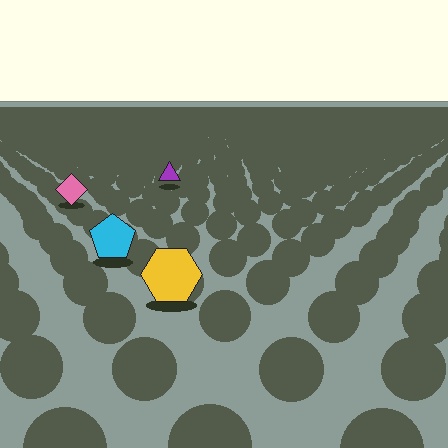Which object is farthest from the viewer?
The purple triangle is farthest from the viewer. It appears smaller and the ground texture around it is denser.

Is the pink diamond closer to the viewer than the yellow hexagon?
No. The yellow hexagon is closer — you can tell from the texture gradient: the ground texture is coarser near it.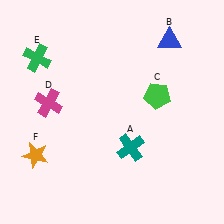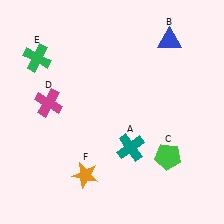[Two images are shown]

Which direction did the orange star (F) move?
The orange star (F) moved right.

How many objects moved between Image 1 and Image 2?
2 objects moved between the two images.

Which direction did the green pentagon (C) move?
The green pentagon (C) moved down.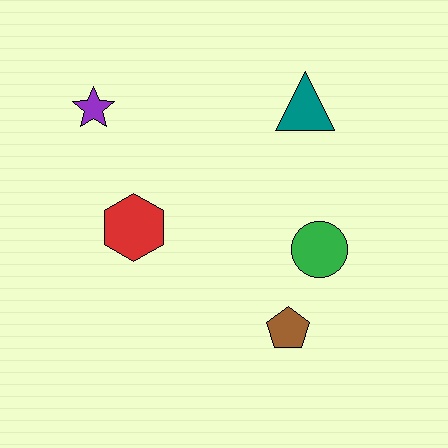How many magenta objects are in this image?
There are no magenta objects.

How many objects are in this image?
There are 5 objects.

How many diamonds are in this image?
There are no diamonds.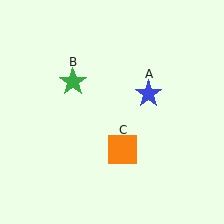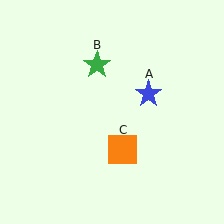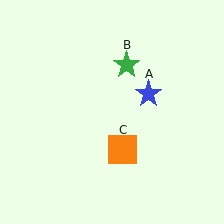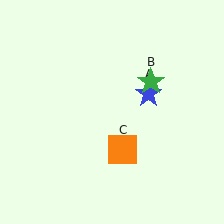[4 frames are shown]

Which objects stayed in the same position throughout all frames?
Blue star (object A) and orange square (object C) remained stationary.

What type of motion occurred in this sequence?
The green star (object B) rotated clockwise around the center of the scene.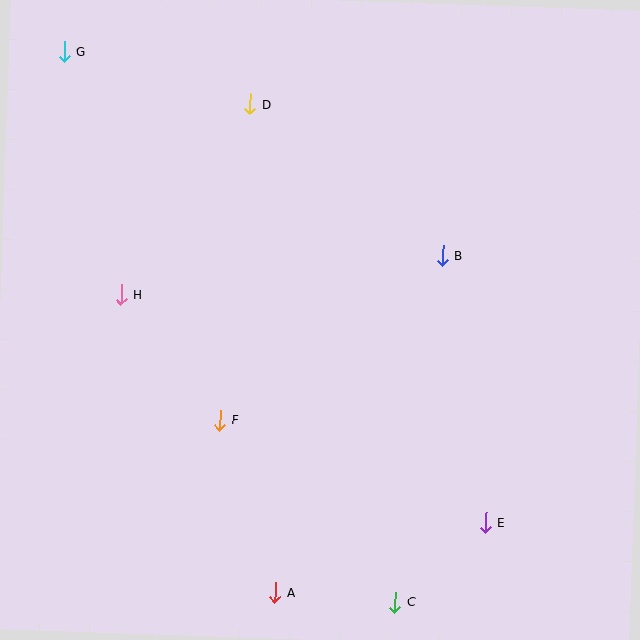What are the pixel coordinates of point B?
Point B is at (442, 256).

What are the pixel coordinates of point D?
Point D is at (250, 104).